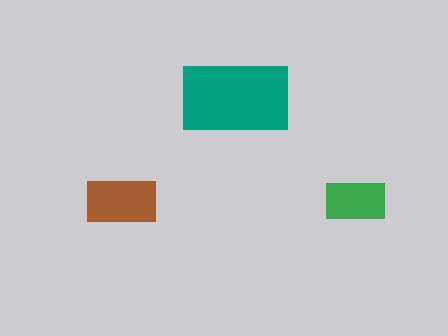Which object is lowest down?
The brown rectangle is bottommost.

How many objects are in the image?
There are 3 objects in the image.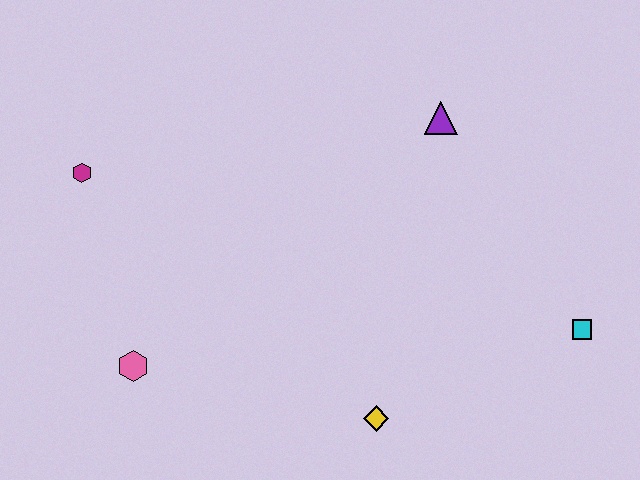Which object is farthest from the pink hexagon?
The cyan square is farthest from the pink hexagon.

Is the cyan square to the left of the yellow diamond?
No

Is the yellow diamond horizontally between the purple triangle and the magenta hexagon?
Yes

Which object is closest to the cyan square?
The yellow diamond is closest to the cyan square.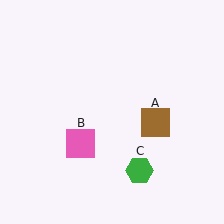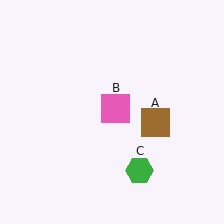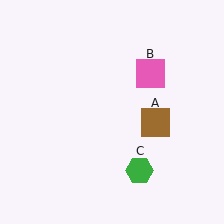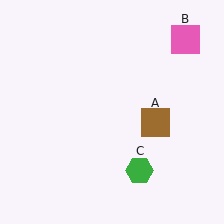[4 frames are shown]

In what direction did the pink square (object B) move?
The pink square (object B) moved up and to the right.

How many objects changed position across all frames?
1 object changed position: pink square (object B).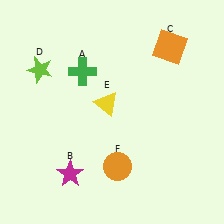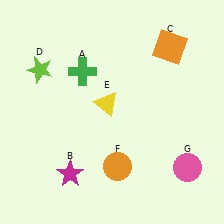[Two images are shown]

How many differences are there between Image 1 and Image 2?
There is 1 difference between the two images.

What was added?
A pink circle (G) was added in Image 2.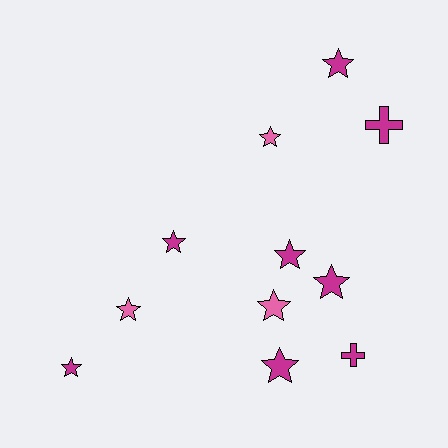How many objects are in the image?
There are 11 objects.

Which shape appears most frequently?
Star, with 9 objects.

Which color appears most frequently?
Magenta, with 8 objects.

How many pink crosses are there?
There are no pink crosses.